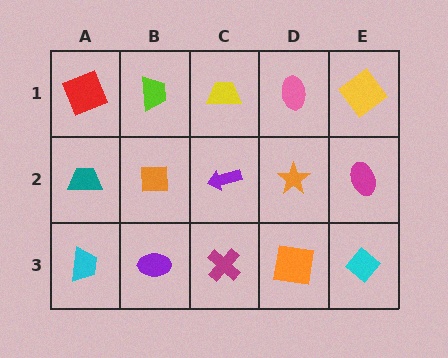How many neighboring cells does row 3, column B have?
3.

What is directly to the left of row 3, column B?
A cyan trapezoid.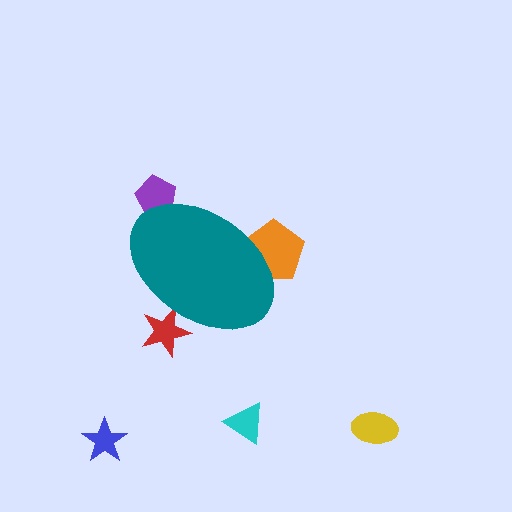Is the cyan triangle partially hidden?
No, the cyan triangle is fully visible.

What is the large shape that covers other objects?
A teal ellipse.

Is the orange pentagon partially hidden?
Yes, the orange pentagon is partially hidden behind the teal ellipse.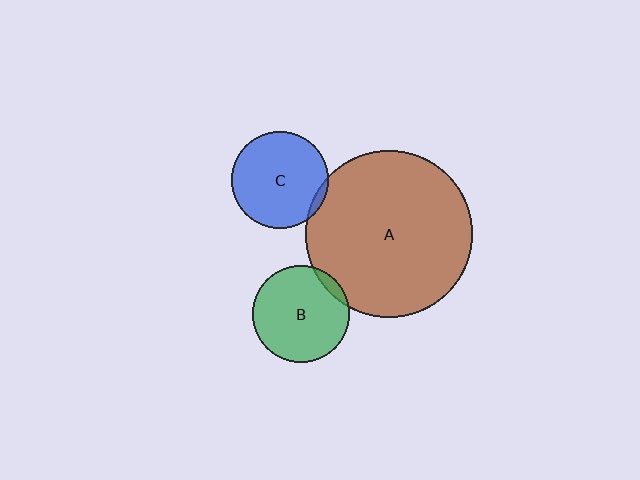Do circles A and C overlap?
Yes.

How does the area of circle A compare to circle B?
Approximately 3.0 times.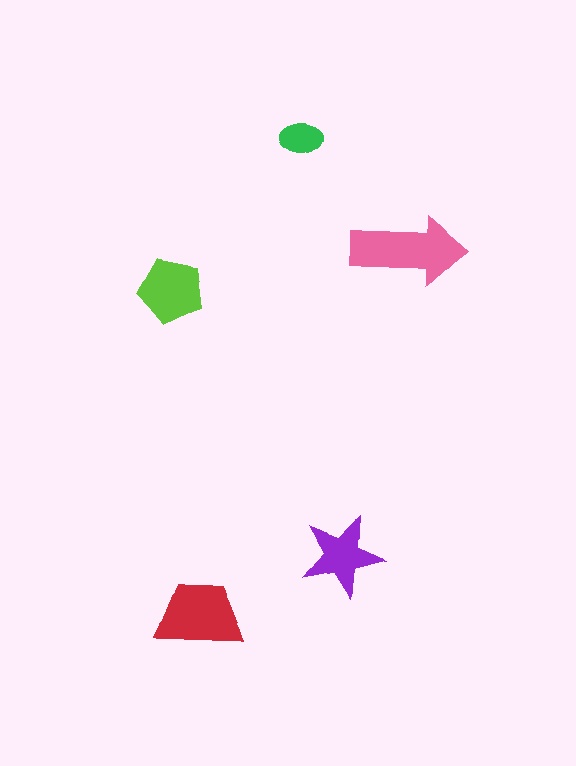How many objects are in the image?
There are 5 objects in the image.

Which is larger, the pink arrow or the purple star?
The pink arrow.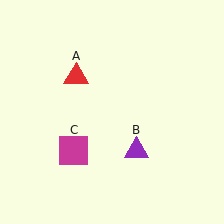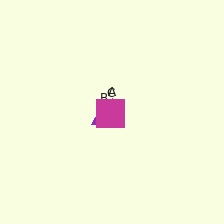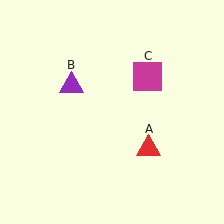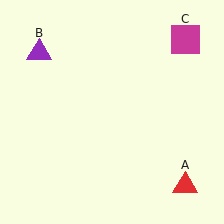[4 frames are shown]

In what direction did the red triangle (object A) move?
The red triangle (object A) moved down and to the right.